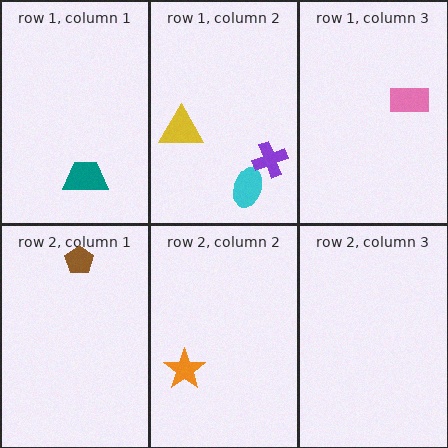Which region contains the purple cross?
The row 1, column 2 region.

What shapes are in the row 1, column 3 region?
The pink rectangle.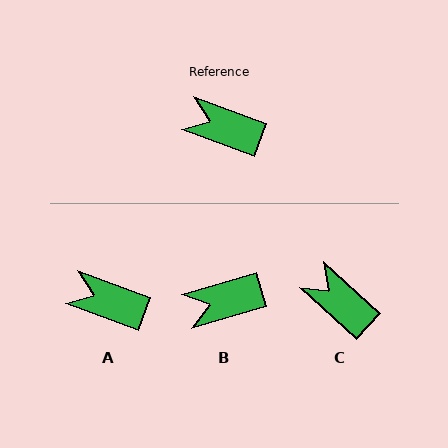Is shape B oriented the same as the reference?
No, it is off by about 36 degrees.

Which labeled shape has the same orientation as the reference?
A.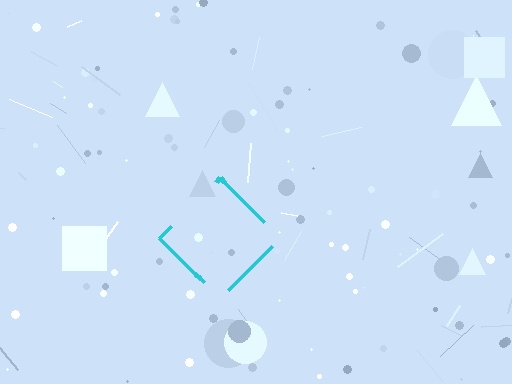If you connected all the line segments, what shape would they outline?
They would outline a diamond.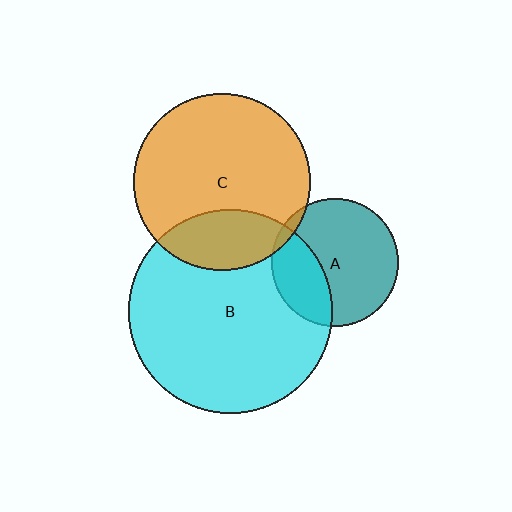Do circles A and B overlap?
Yes.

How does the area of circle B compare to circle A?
Approximately 2.6 times.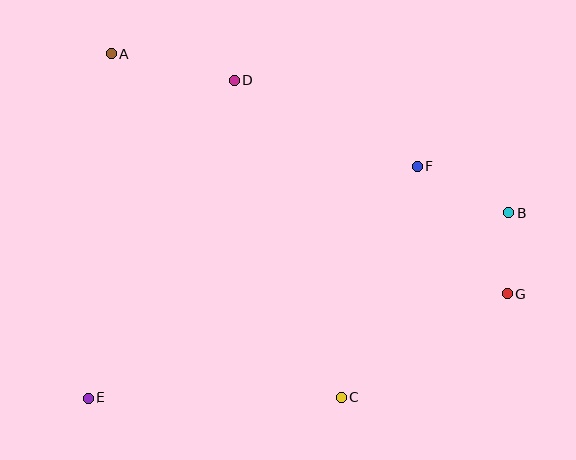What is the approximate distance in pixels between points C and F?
The distance between C and F is approximately 243 pixels.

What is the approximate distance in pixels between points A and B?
The distance between A and B is approximately 428 pixels.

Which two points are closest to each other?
Points B and G are closest to each other.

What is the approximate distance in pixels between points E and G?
The distance between E and G is approximately 432 pixels.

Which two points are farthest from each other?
Points A and G are farthest from each other.